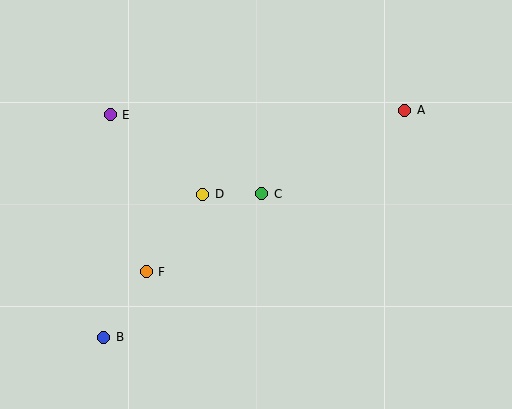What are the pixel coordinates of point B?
Point B is at (104, 337).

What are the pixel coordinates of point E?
Point E is at (110, 115).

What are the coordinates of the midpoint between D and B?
The midpoint between D and B is at (153, 266).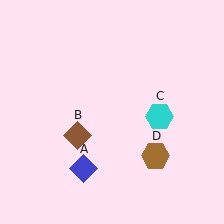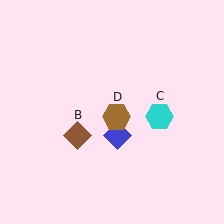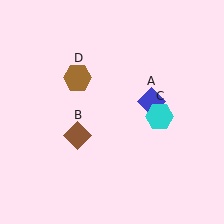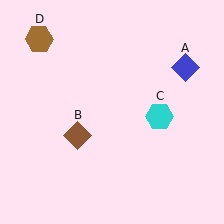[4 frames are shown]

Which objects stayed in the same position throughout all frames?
Brown diamond (object B) and cyan hexagon (object C) remained stationary.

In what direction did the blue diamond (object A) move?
The blue diamond (object A) moved up and to the right.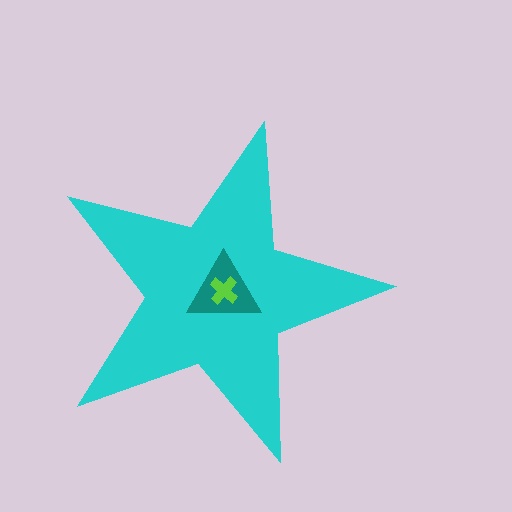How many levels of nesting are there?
3.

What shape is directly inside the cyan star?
The teal triangle.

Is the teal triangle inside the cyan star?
Yes.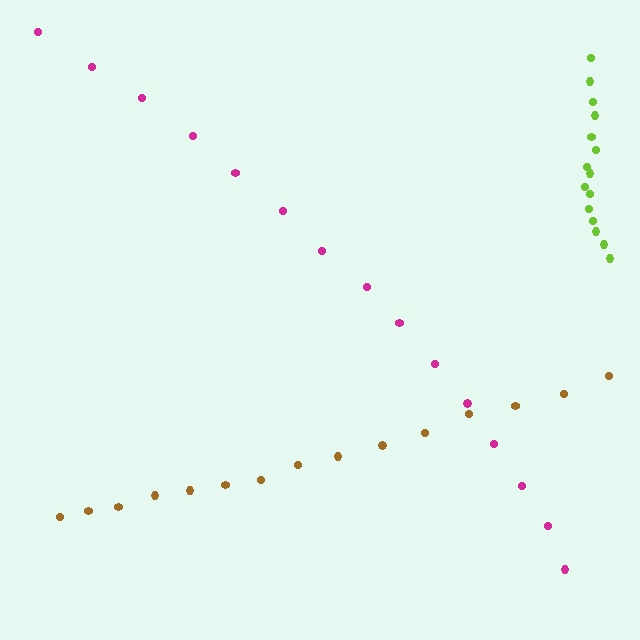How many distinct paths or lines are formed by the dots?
There are 3 distinct paths.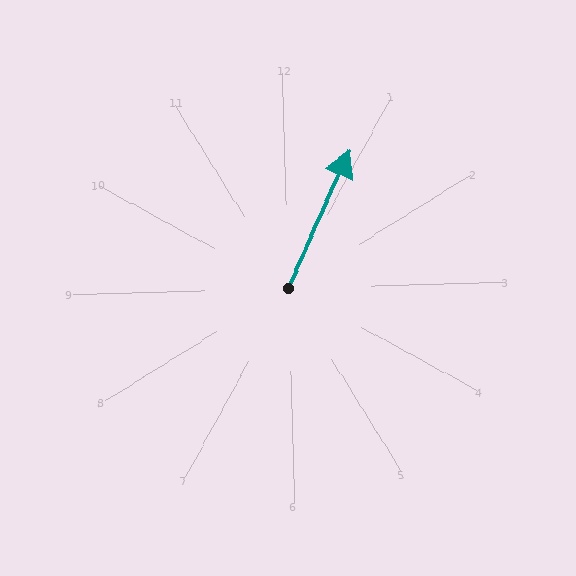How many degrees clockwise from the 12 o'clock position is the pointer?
Approximately 26 degrees.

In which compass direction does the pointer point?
Northeast.